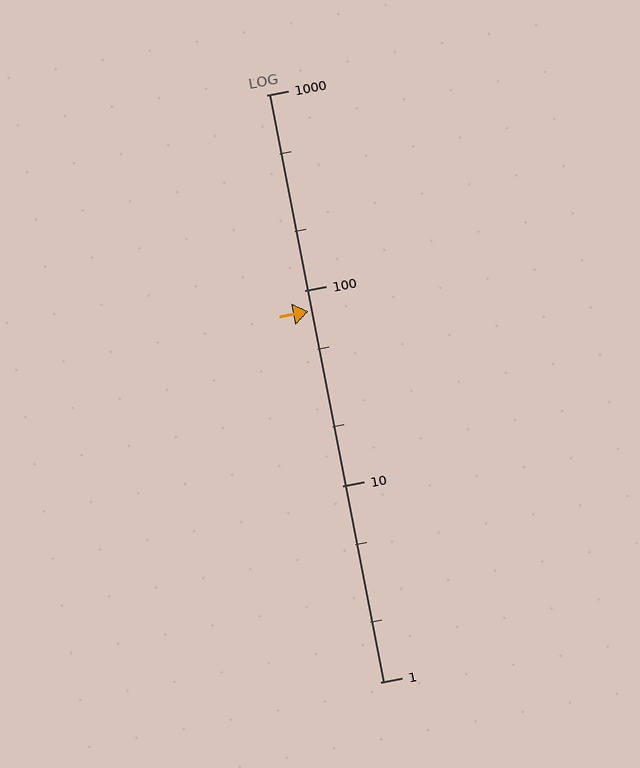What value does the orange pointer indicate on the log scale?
The pointer indicates approximately 78.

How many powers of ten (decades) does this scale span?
The scale spans 3 decades, from 1 to 1000.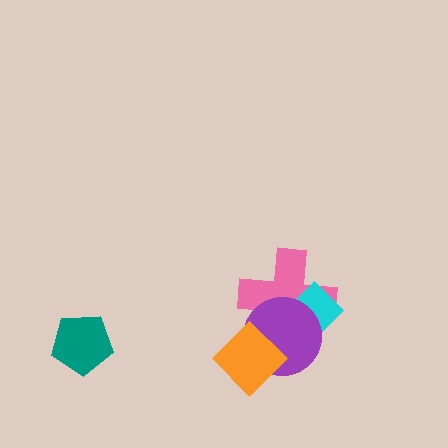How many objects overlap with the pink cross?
3 objects overlap with the pink cross.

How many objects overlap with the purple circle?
3 objects overlap with the purple circle.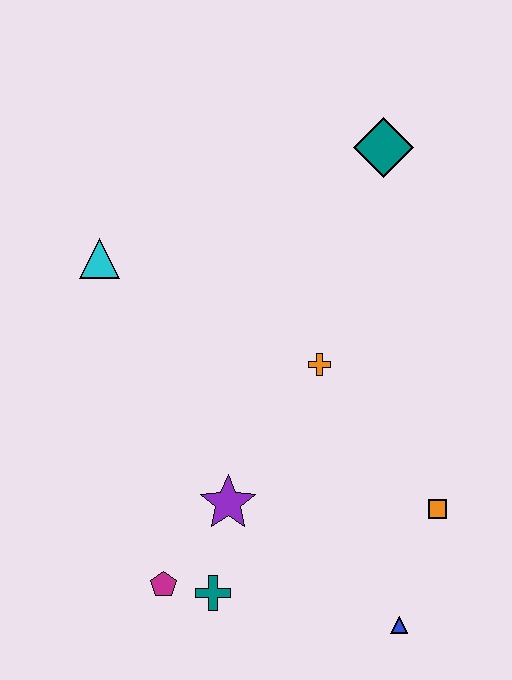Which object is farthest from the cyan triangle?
The blue triangle is farthest from the cyan triangle.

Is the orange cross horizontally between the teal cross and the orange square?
Yes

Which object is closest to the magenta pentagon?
The teal cross is closest to the magenta pentagon.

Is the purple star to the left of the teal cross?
No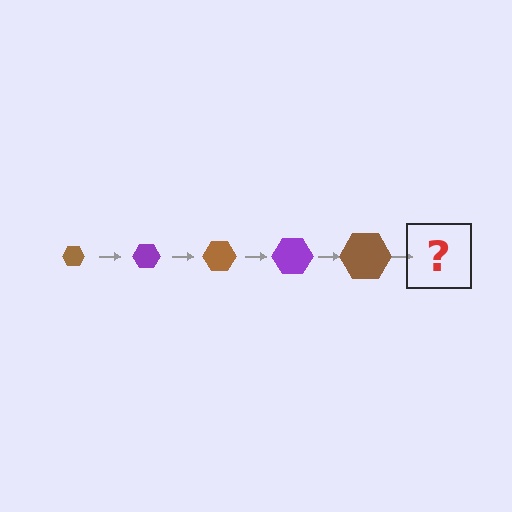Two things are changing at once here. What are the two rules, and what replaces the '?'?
The two rules are that the hexagon grows larger each step and the color cycles through brown and purple. The '?' should be a purple hexagon, larger than the previous one.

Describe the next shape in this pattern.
It should be a purple hexagon, larger than the previous one.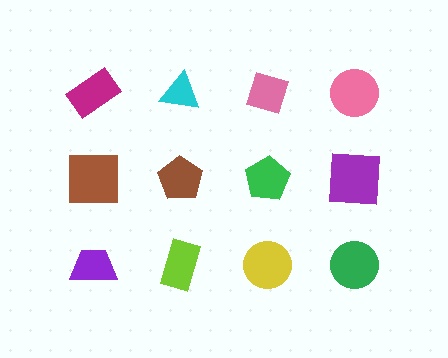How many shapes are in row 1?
4 shapes.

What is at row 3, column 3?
A yellow circle.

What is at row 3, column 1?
A purple trapezoid.